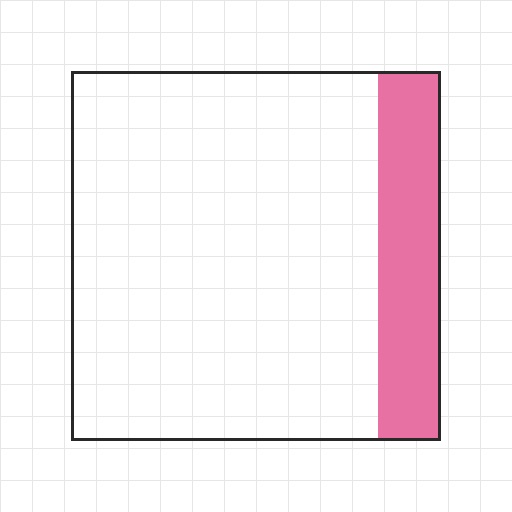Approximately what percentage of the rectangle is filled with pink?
Approximately 15%.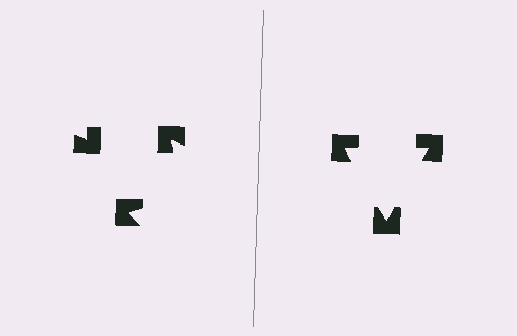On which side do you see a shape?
An illusory triangle appears on the right side. On the left side the wedge cuts are rotated, so no coherent shape forms.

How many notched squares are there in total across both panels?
6 — 3 on each side.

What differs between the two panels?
The notched squares are positioned identically on both sides; only the wedge orientations differ. On the right they align to a triangle; on the left they are misaligned.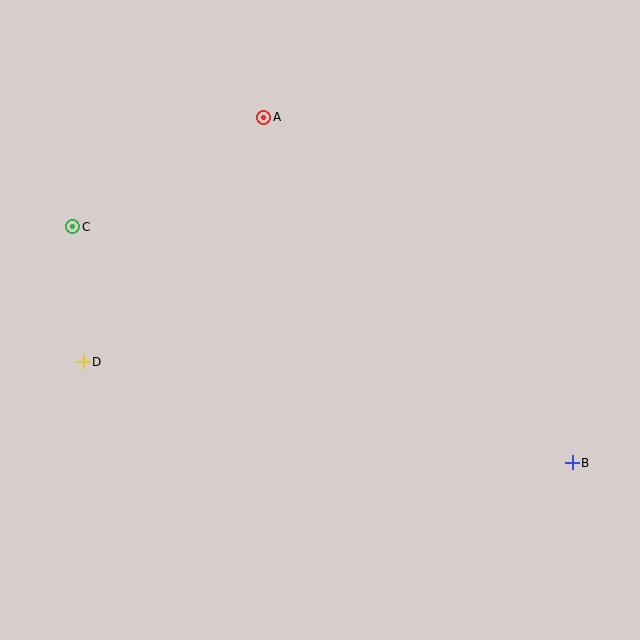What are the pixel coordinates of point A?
Point A is at (264, 117).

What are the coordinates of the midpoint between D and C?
The midpoint between D and C is at (78, 294).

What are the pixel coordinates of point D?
Point D is at (83, 362).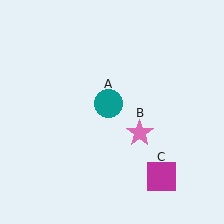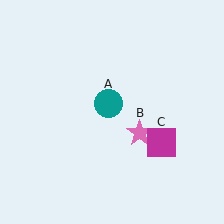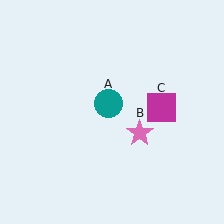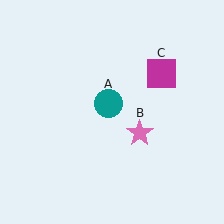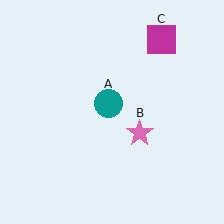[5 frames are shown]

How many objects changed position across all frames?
1 object changed position: magenta square (object C).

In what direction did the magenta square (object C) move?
The magenta square (object C) moved up.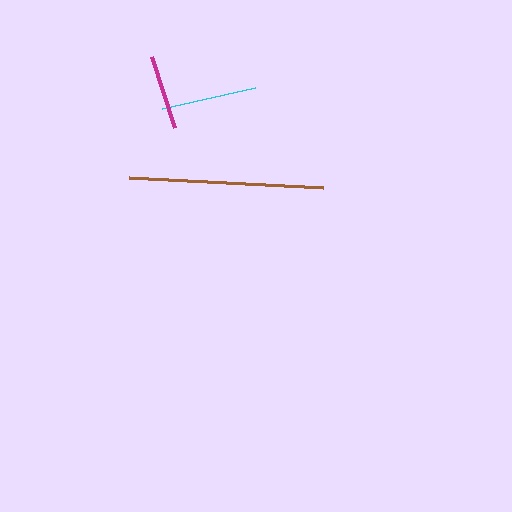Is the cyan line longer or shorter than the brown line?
The brown line is longer than the cyan line.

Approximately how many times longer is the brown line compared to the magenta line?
The brown line is approximately 2.6 times the length of the magenta line.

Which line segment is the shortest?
The magenta line is the shortest at approximately 75 pixels.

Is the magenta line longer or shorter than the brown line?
The brown line is longer than the magenta line.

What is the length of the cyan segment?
The cyan segment is approximately 95 pixels long.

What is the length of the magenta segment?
The magenta segment is approximately 75 pixels long.